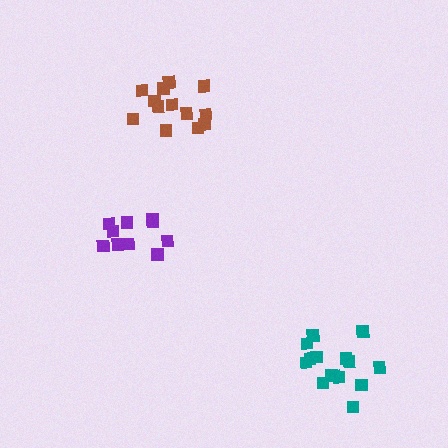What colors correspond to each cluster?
The clusters are colored: brown, teal, purple.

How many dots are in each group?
Group 1: 14 dots, Group 2: 15 dots, Group 3: 10 dots (39 total).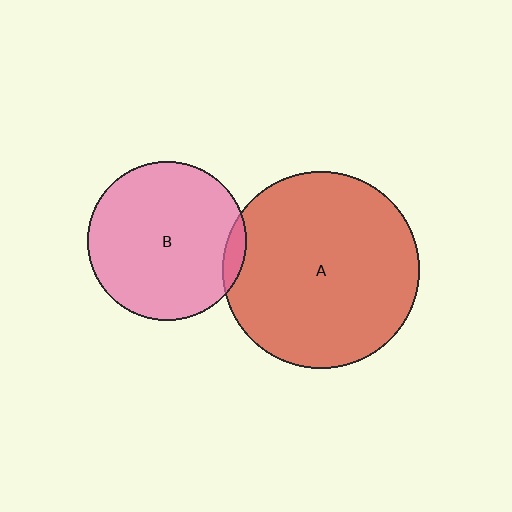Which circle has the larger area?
Circle A (red).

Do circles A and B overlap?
Yes.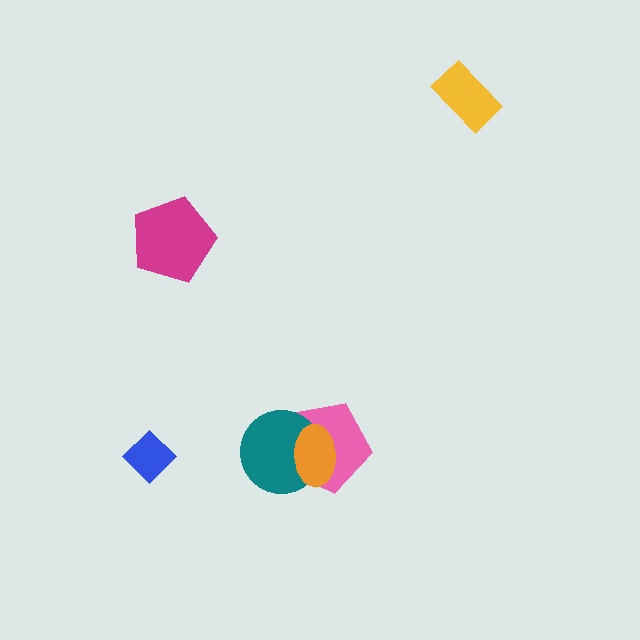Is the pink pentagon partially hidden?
Yes, it is partially covered by another shape.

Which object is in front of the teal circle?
The orange ellipse is in front of the teal circle.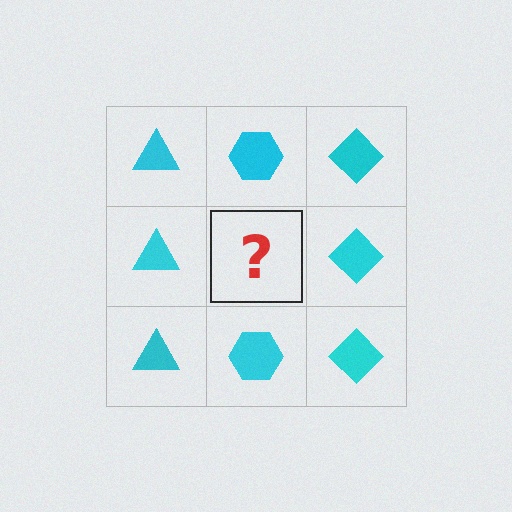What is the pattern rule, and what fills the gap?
The rule is that each column has a consistent shape. The gap should be filled with a cyan hexagon.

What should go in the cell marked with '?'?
The missing cell should contain a cyan hexagon.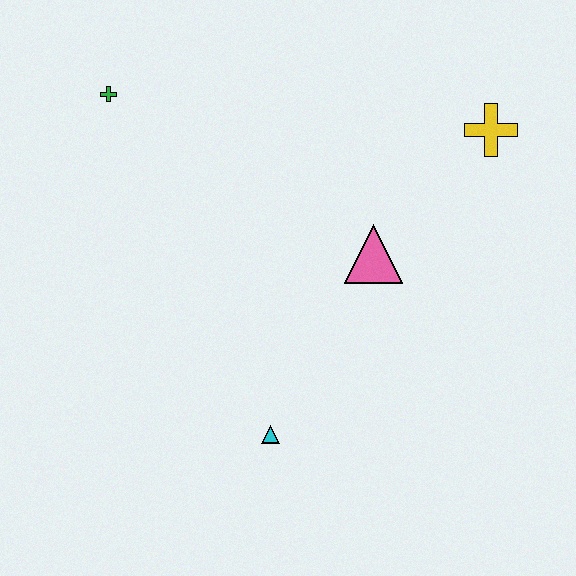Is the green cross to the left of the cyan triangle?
Yes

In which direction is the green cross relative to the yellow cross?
The green cross is to the left of the yellow cross.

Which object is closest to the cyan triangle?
The pink triangle is closest to the cyan triangle.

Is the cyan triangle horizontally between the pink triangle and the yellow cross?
No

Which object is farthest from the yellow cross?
The green cross is farthest from the yellow cross.